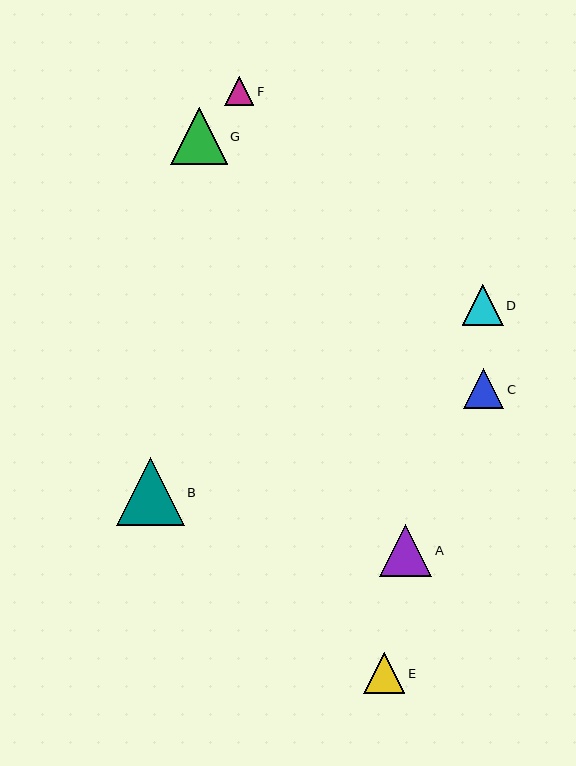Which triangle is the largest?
Triangle B is the largest with a size of approximately 68 pixels.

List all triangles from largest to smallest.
From largest to smallest: B, G, A, E, D, C, F.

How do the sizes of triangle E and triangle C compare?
Triangle E and triangle C are approximately the same size.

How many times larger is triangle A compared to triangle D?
Triangle A is approximately 1.3 times the size of triangle D.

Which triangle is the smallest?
Triangle F is the smallest with a size of approximately 29 pixels.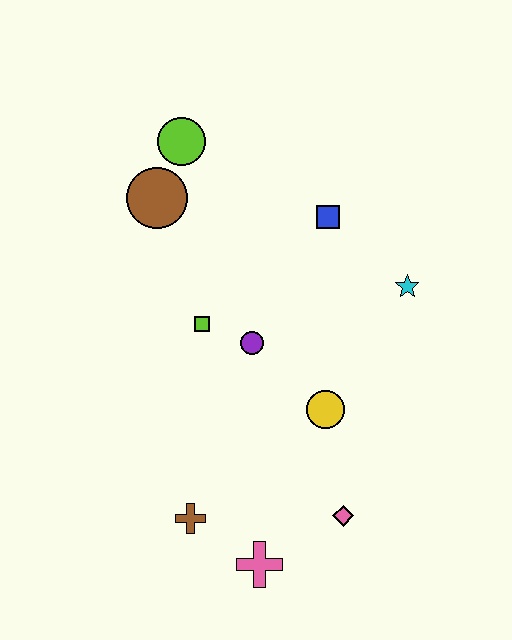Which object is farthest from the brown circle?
The pink cross is farthest from the brown circle.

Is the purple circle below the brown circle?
Yes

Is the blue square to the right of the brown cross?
Yes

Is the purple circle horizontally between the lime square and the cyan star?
Yes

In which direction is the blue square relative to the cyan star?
The blue square is to the left of the cyan star.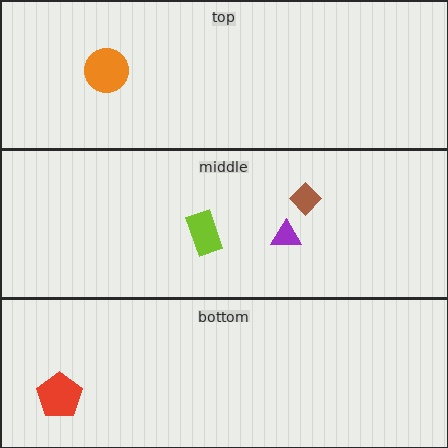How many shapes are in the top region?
1.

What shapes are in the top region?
The orange circle.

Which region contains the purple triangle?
The middle region.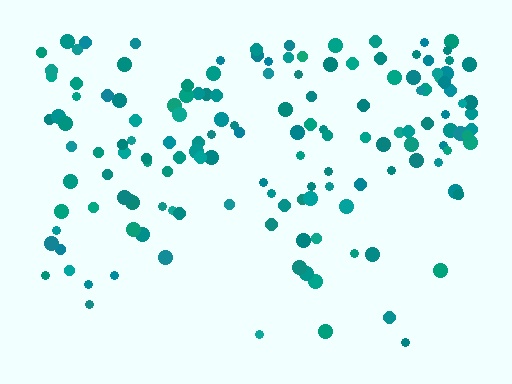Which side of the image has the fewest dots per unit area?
The bottom.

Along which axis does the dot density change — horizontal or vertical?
Vertical.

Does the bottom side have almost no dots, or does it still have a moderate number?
Still a moderate number, just noticeably fewer than the top.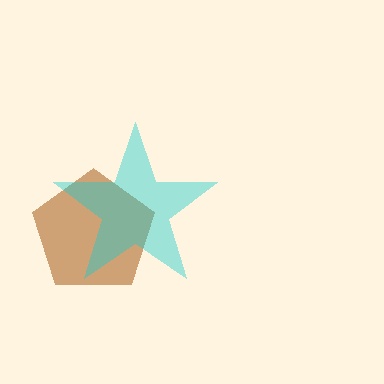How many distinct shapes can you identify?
There are 2 distinct shapes: a brown pentagon, a cyan star.